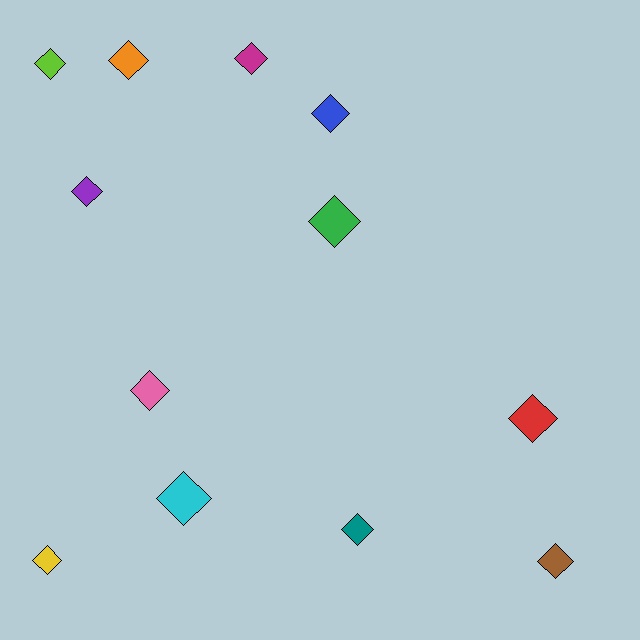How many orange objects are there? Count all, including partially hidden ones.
There is 1 orange object.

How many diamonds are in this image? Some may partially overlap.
There are 12 diamonds.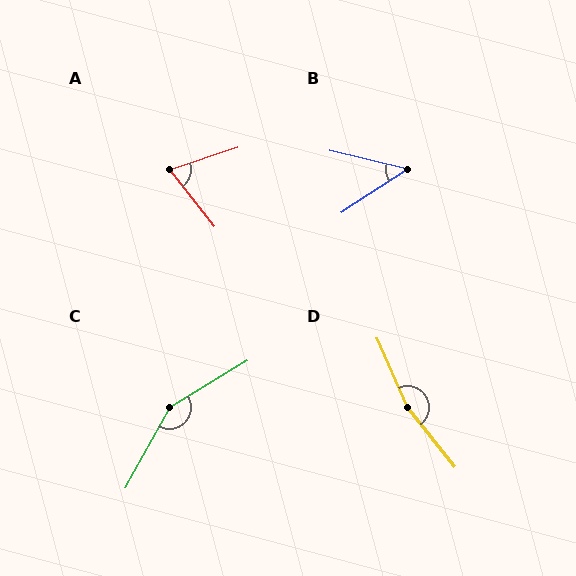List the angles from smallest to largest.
B (47°), A (70°), C (150°), D (165°).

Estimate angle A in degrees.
Approximately 70 degrees.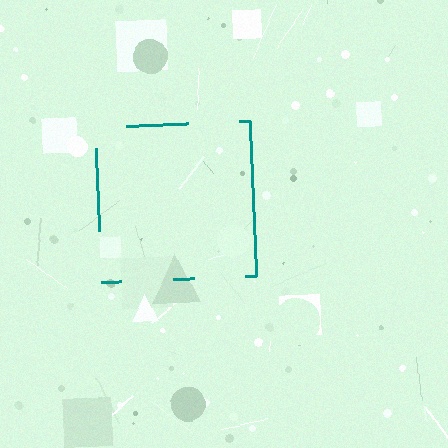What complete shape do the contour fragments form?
The contour fragments form a square.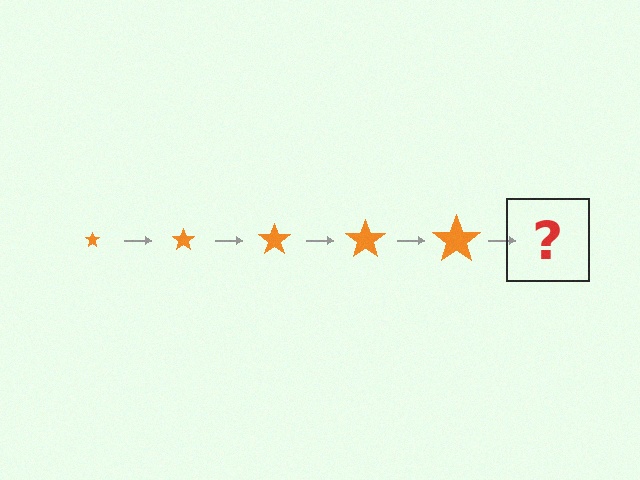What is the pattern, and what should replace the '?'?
The pattern is that the star gets progressively larger each step. The '?' should be an orange star, larger than the previous one.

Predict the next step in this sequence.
The next step is an orange star, larger than the previous one.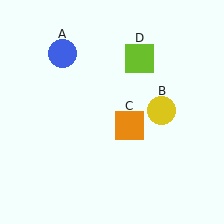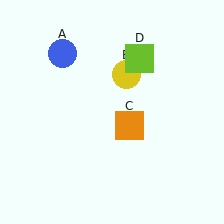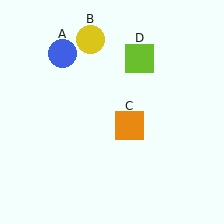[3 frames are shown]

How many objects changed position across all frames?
1 object changed position: yellow circle (object B).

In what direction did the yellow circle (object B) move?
The yellow circle (object B) moved up and to the left.